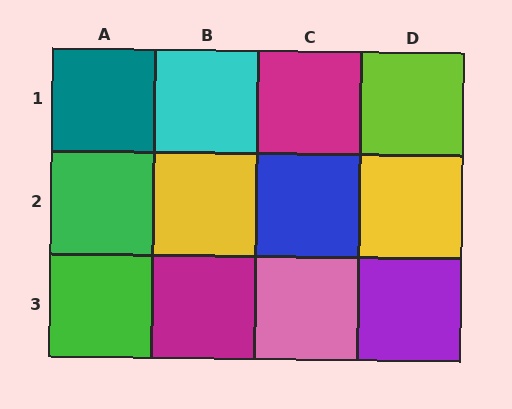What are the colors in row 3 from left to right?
Green, magenta, pink, purple.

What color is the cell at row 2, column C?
Blue.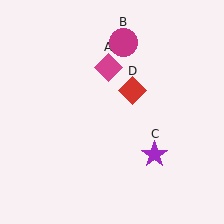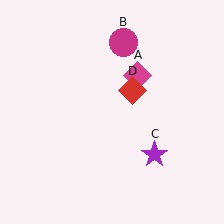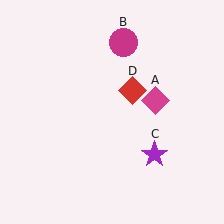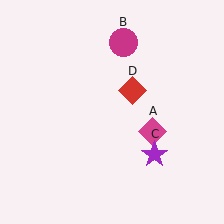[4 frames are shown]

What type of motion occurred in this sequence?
The magenta diamond (object A) rotated clockwise around the center of the scene.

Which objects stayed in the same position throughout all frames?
Magenta circle (object B) and purple star (object C) and red diamond (object D) remained stationary.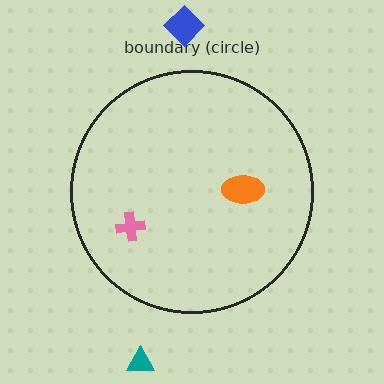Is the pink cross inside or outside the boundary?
Inside.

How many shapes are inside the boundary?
2 inside, 2 outside.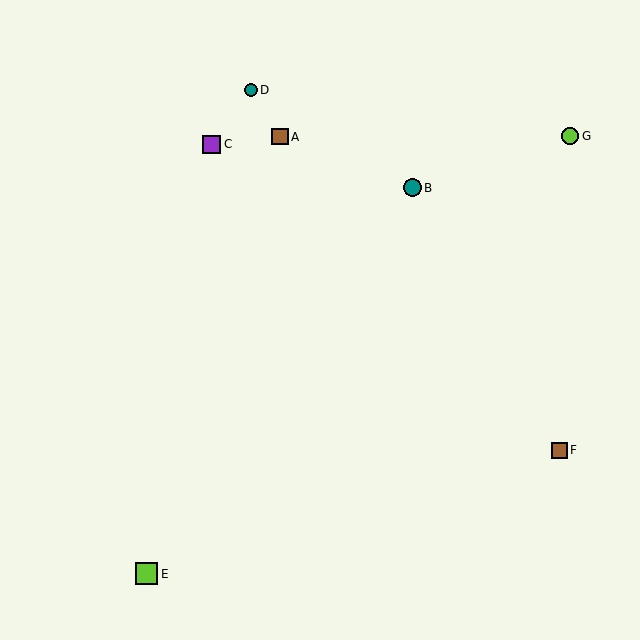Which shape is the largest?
The lime square (labeled E) is the largest.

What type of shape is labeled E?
Shape E is a lime square.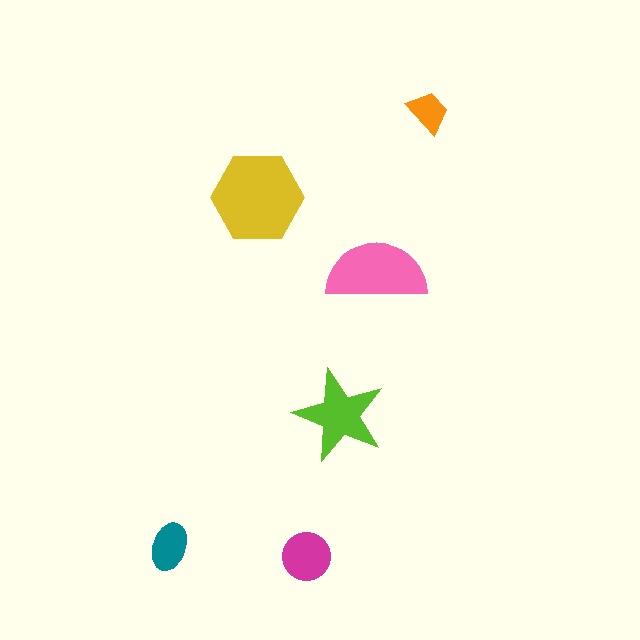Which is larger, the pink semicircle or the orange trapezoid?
The pink semicircle.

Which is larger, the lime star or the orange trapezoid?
The lime star.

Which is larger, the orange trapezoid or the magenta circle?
The magenta circle.